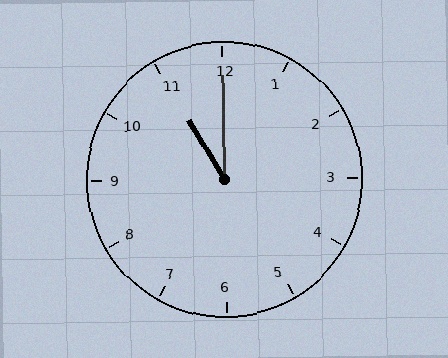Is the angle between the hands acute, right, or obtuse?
It is acute.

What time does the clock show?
11:00.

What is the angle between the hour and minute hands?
Approximately 30 degrees.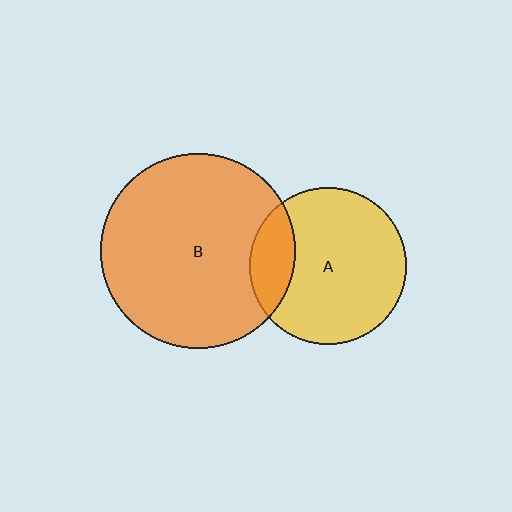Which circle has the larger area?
Circle B (orange).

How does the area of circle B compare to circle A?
Approximately 1.5 times.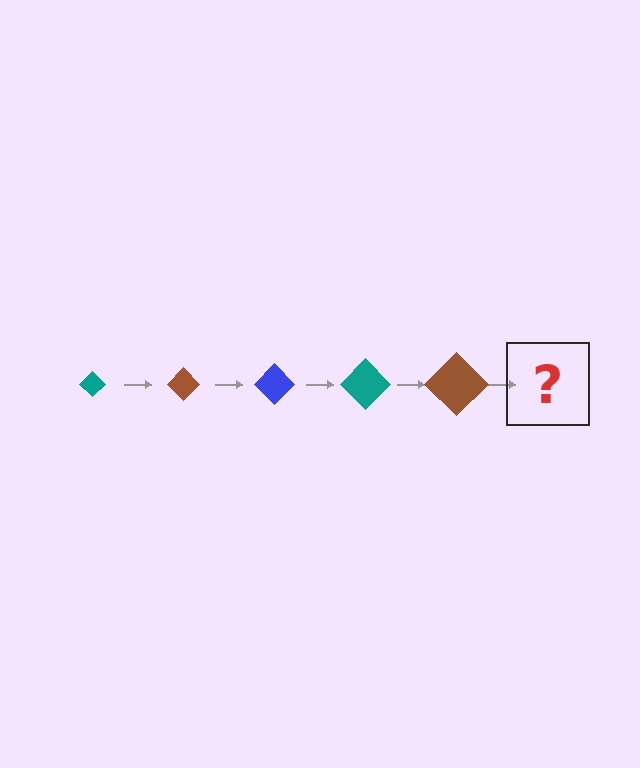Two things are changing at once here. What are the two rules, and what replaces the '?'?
The two rules are that the diamond grows larger each step and the color cycles through teal, brown, and blue. The '?' should be a blue diamond, larger than the previous one.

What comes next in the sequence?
The next element should be a blue diamond, larger than the previous one.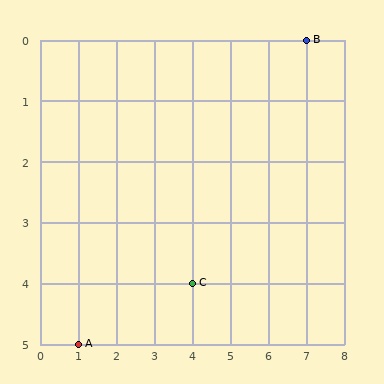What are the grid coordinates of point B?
Point B is at grid coordinates (7, 0).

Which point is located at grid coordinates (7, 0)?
Point B is at (7, 0).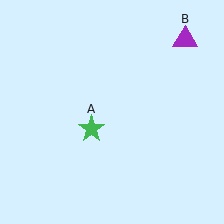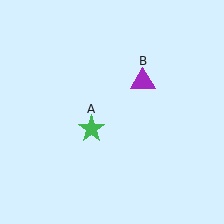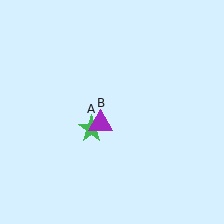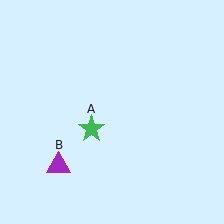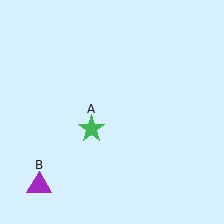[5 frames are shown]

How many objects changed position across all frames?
1 object changed position: purple triangle (object B).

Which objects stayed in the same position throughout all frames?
Green star (object A) remained stationary.